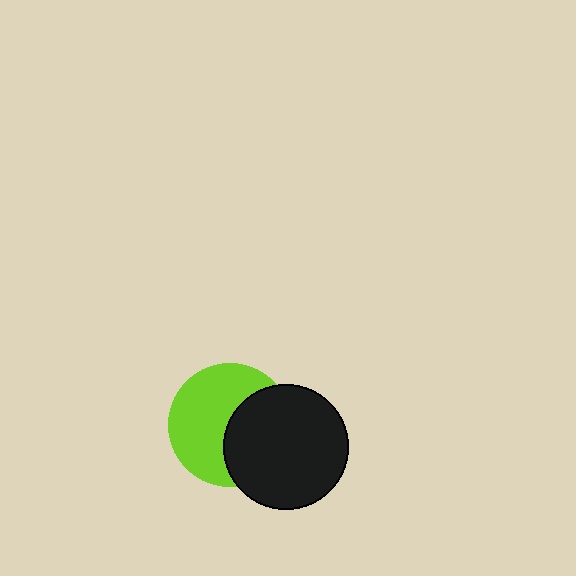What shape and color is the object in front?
The object in front is a black circle.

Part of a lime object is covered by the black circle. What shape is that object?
It is a circle.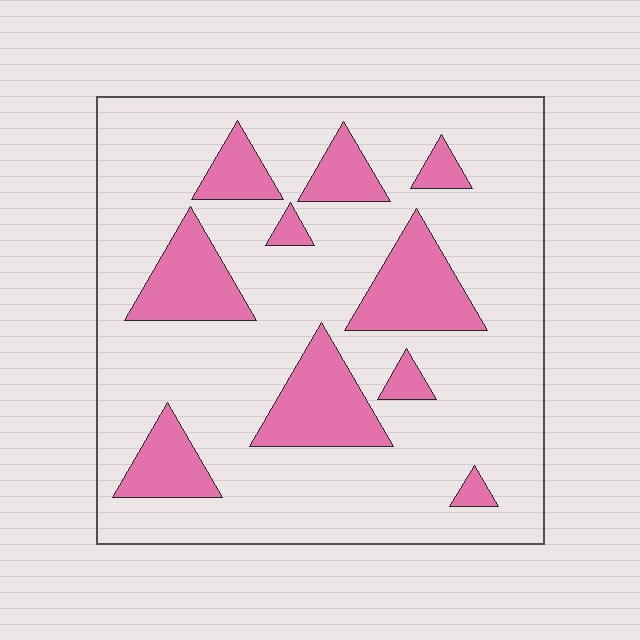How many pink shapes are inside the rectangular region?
10.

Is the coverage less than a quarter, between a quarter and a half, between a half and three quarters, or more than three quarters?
Less than a quarter.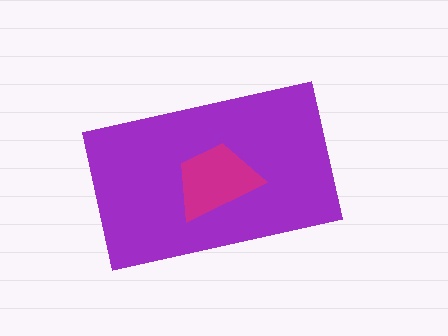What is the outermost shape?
The purple rectangle.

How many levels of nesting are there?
2.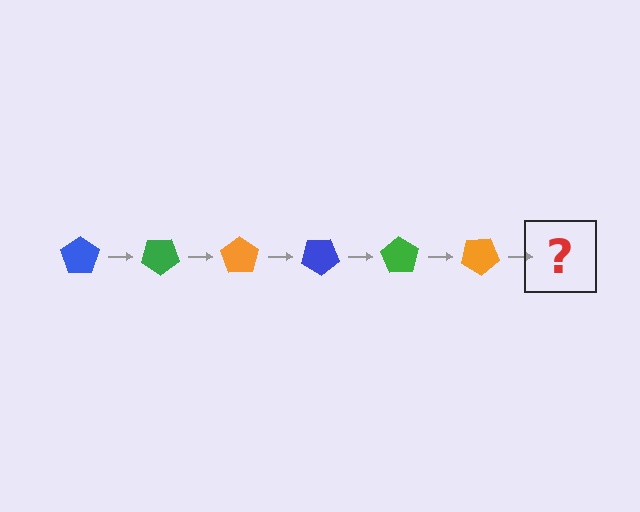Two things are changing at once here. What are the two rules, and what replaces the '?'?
The two rules are that it rotates 35 degrees each step and the color cycles through blue, green, and orange. The '?' should be a blue pentagon, rotated 210 degrees from the start.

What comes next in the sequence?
The next element should be a blue pentagon, rotated 210 degrees from the start.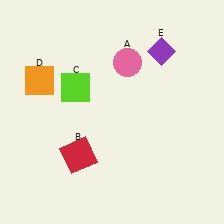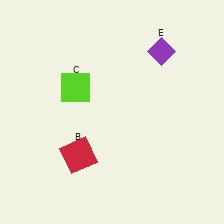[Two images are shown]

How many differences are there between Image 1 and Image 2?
There are 2 differences between the two images.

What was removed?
The pink circle (A), the orange square (D) were removed in Image 2.